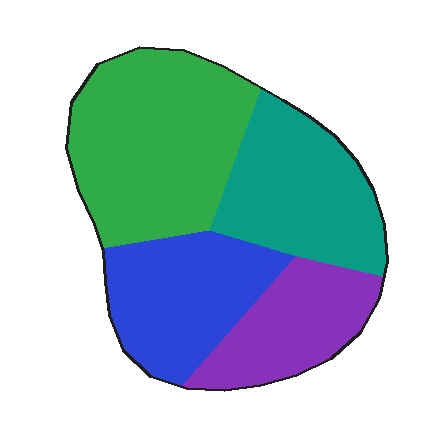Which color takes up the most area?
Green, at roughly 35%.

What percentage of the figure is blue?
Blue takes up about one quarter (1/4) of the figure.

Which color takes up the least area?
Purple, at roughly 20%.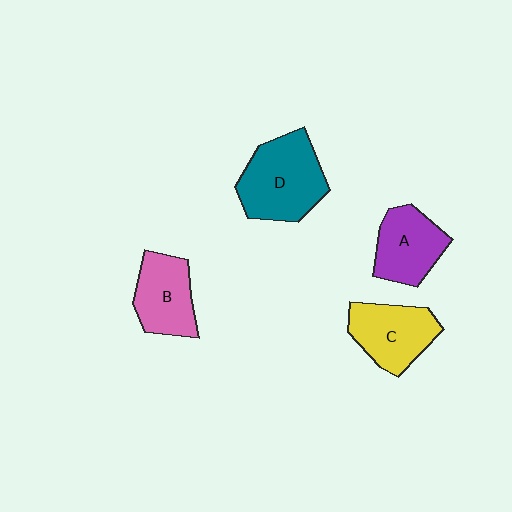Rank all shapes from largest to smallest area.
From largest to smallest: D (teal), C (yellow), B (pink), A (purple).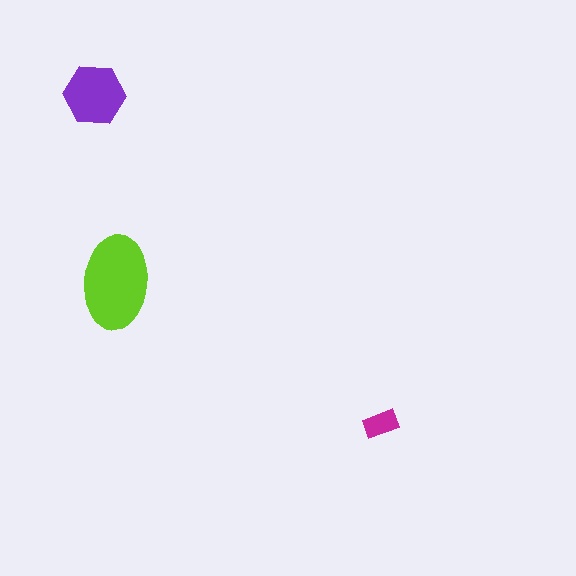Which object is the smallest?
The magenta rectangle.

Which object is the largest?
The lime ellipse.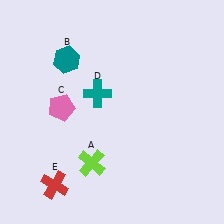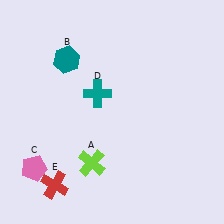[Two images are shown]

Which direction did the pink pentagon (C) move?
The pink pentagon (C) moved down.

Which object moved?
The pink pentagon (C) moved down.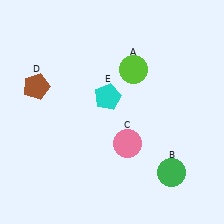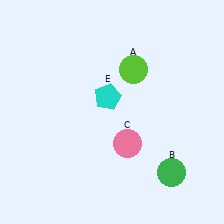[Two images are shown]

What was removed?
The brown pentagon (D) was removed in Image 2.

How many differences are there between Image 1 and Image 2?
There is 1 difference between the two images.